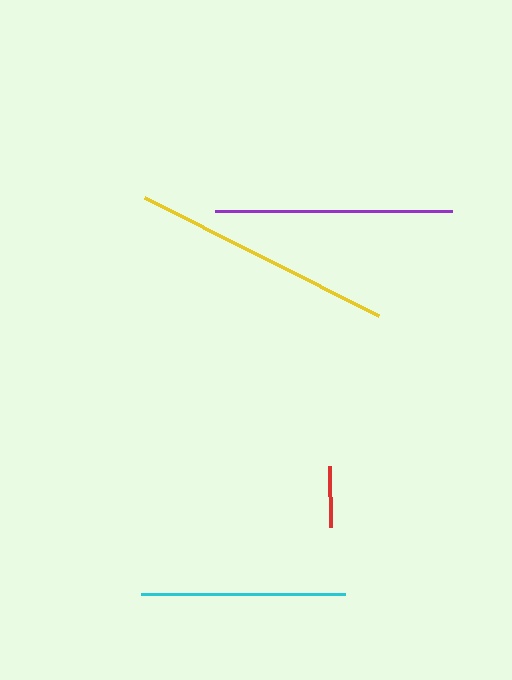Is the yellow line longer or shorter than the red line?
The yellow line is longer than the red line.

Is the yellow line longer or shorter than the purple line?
The yellow line is longer than the purple line.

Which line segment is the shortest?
The red line is the shortest at approximately 61 pixels.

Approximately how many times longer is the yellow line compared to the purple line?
The yellow line is approximately 1.1 times the length of the purple line.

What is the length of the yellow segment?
The yellow segment is approximately 263 pixels long.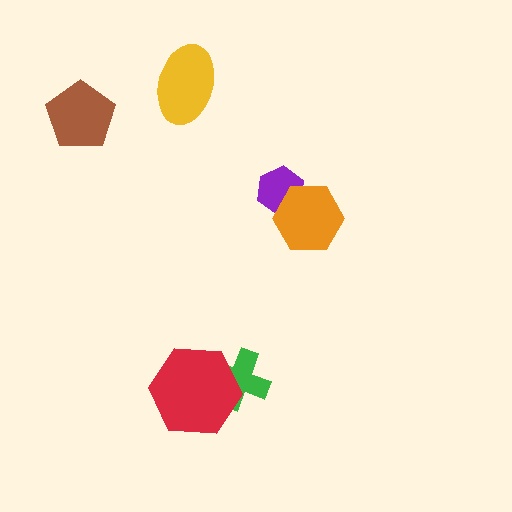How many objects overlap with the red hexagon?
1 object overlaps with the red hexagon.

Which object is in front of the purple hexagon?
The orange hexagon is in front of the purple hexagon.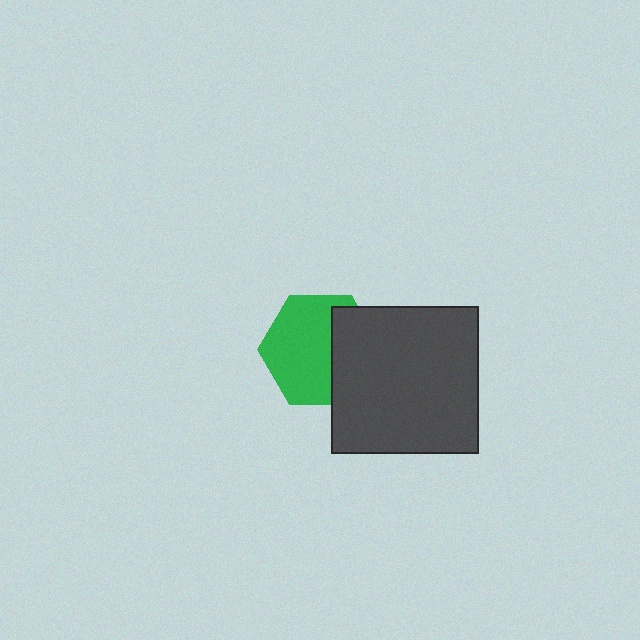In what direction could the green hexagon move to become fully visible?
The green hexagon could move left. That would shift it out from behind the dark gray square entirely.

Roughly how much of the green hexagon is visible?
About half of it is visible (roughly 64%).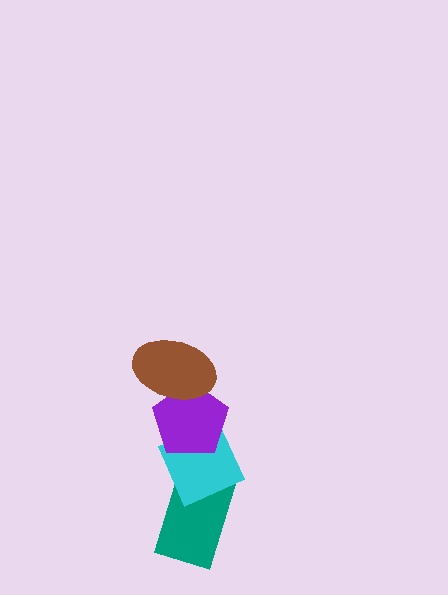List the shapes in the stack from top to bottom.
From top to bottom: the brown ellipse, the purple pentagon, the cyan diamond, the teal rectangle.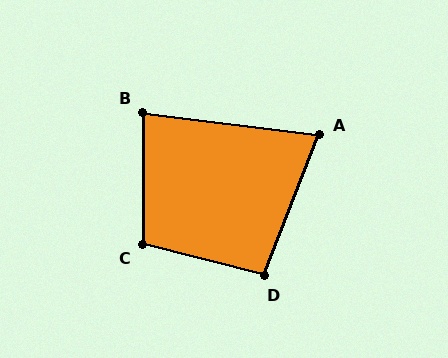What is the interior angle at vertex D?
Approximately 97 degrees (obtuse).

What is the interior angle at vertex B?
Approximately 83 degrees (acute).